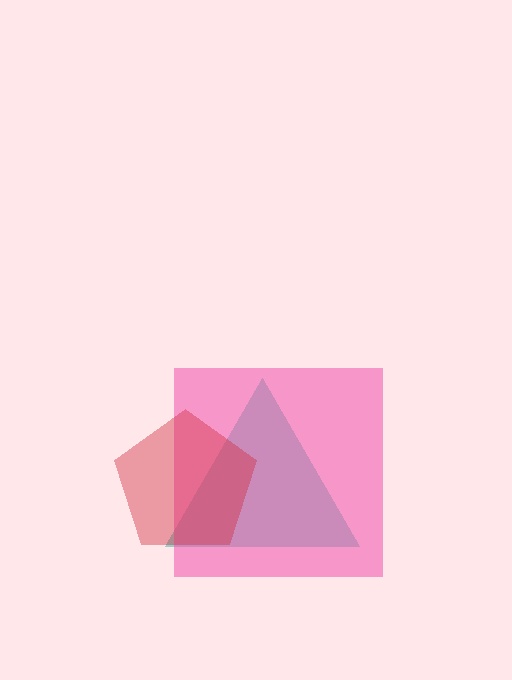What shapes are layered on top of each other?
The layered shapes are: a teal triangle, a pink square, a red pentagon.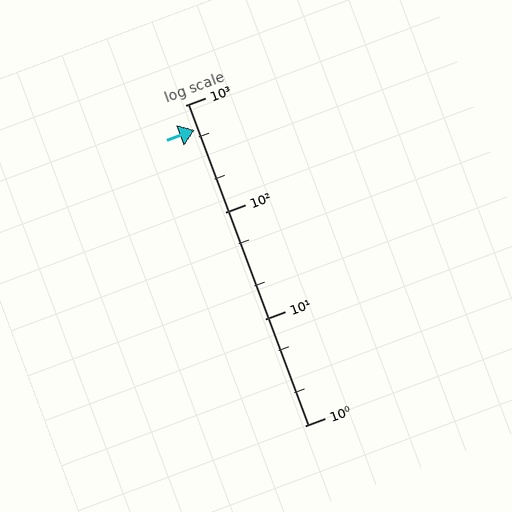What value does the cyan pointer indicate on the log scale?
The pointer indicates approximately 580.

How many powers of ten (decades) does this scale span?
The scale spans 3 decades, from 1 to 1000.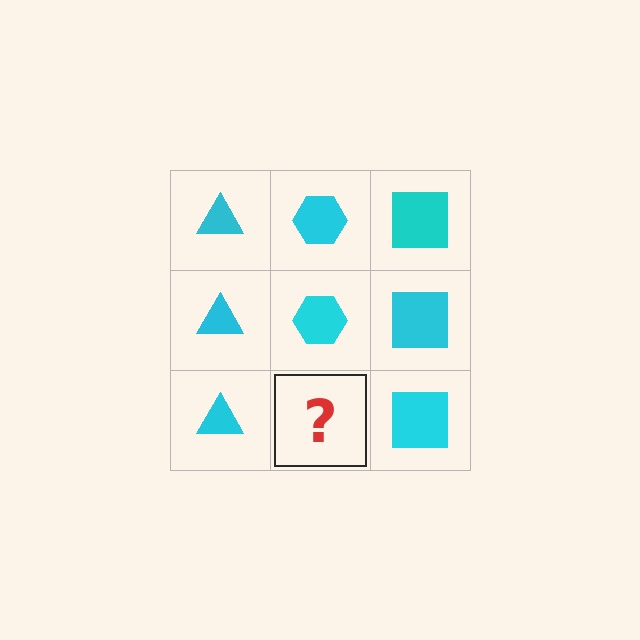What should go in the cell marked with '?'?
The missing cell should contain a cyan hexagon.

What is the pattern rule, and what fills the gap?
The rule is that each column has a consistent shape. The gap should be filled with a cyan hexagon.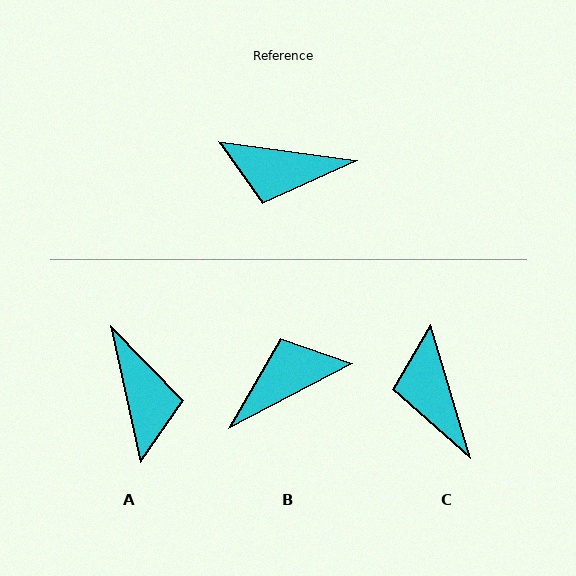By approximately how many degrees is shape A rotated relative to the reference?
Approximately 110 degrees counter-clockwise.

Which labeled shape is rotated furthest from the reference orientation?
B, about 144 degrees away.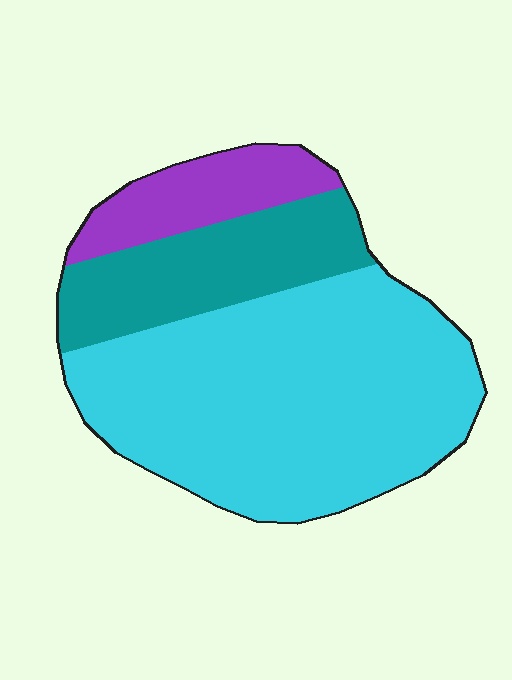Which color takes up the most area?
Cyan, at roughly 65%.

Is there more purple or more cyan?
Cyan.